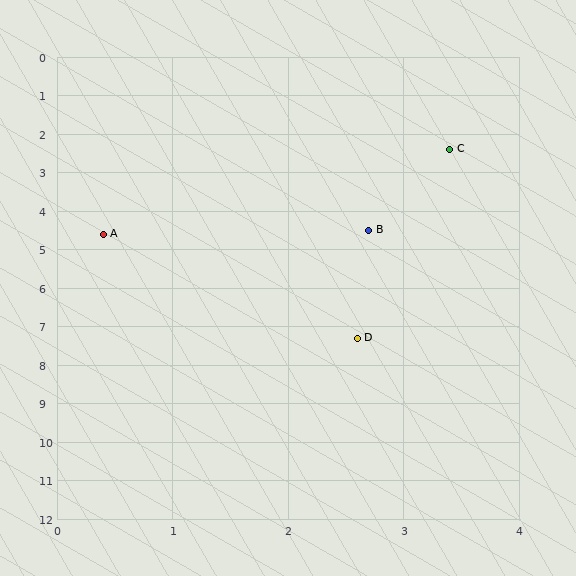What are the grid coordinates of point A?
Point A is at approximately (0.4, 4.6).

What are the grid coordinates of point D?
Point D is at approximately (2.6, 7.3).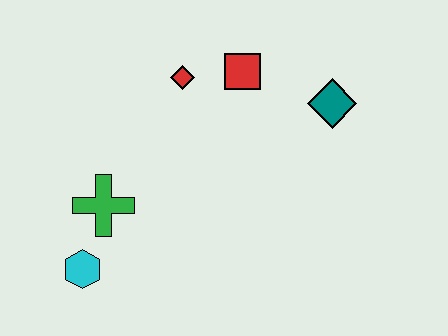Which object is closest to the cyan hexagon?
The green cross is closest to the cyan hexagon.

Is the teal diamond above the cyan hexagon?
Yes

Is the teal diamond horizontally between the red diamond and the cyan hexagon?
No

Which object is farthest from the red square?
The cyan hexagon is farthest from the red square.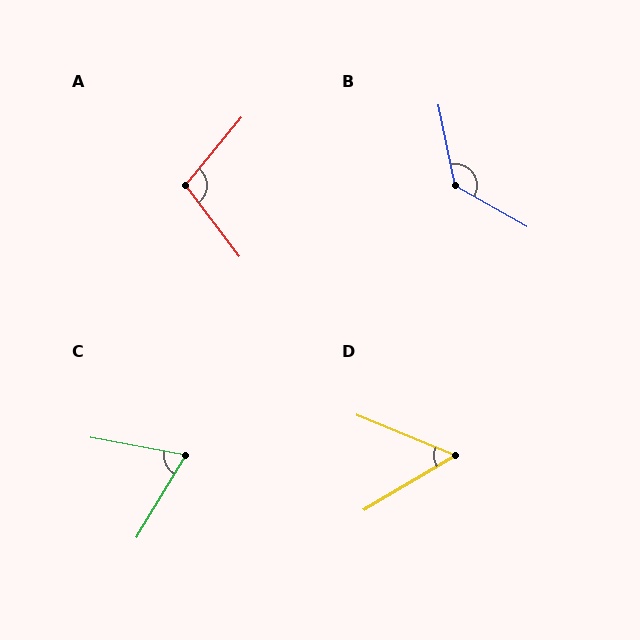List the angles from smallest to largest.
D (53°), C (69°), A (103°), B (131°).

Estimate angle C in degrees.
Approximately 69 degrees.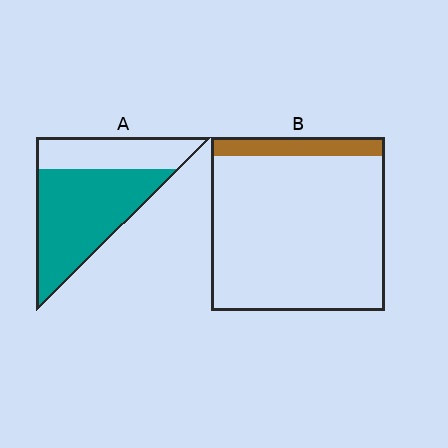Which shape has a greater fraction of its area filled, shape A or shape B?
Shape A.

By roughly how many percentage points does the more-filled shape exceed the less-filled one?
By roughly 55 percentage points (A over B).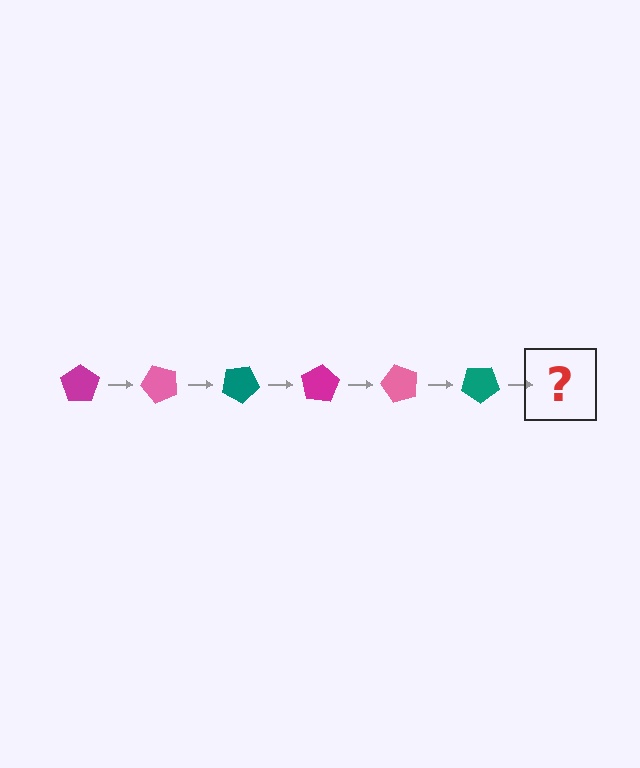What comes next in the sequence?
The next element should be a magenta pentagon, rotated 300 degrees from the start.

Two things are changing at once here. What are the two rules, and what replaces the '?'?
The two rules are that it rotates 50 degrees each step and the color cycles through magenta, pink, and teal. The '?' should be a magenta pentagon, rotated 300 degrees from the start.